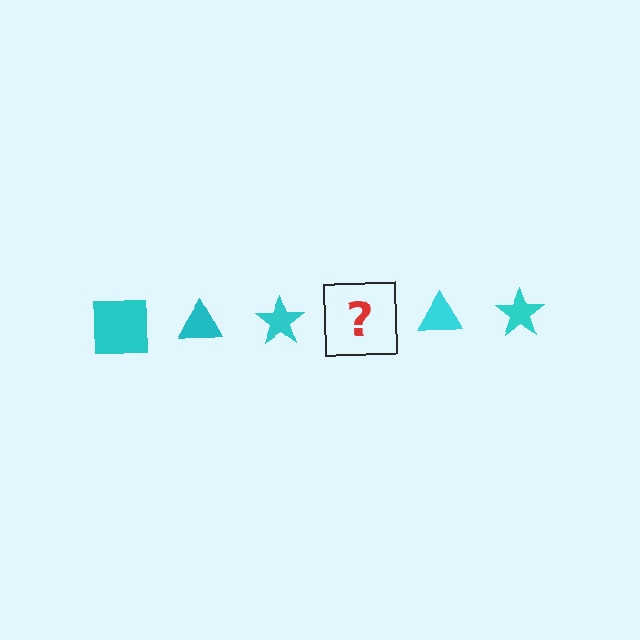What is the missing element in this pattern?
The missing element is a cyan square.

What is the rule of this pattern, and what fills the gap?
The rule is that the pattern cycles through square, triangle, star shapes in cyan. The gap should be filled with a cyan square.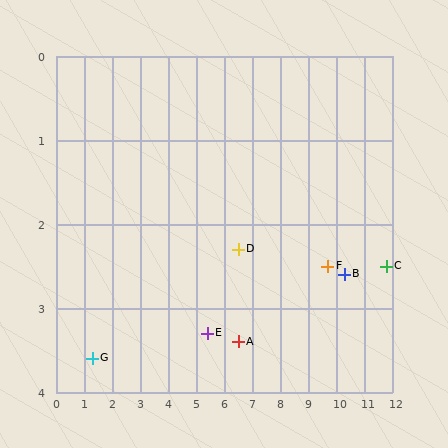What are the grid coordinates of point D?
Point D is at approximately (6.5, 2.3).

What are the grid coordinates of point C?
Point C is at approximately (11.8, 2.5).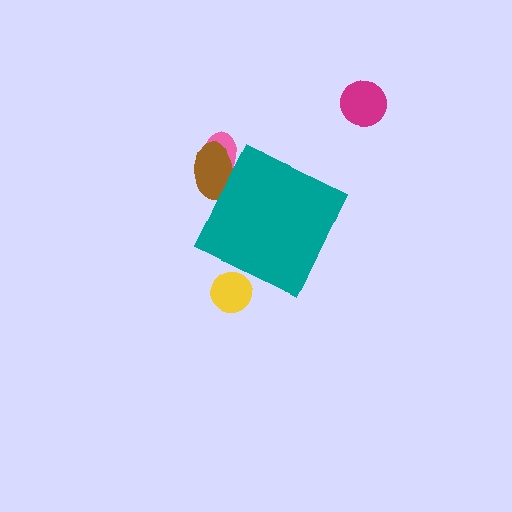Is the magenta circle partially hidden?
No, the magenta circle is fully visible.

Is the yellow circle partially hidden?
Yes, the yellow circle is partially hidden behind the teal diamond.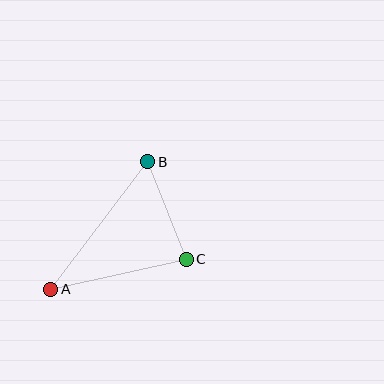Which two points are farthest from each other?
Points A and B are farthest from each other.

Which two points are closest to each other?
Points B and C are closest to each other.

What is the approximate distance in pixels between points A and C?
The distance between A and C is approximately 139 pixels.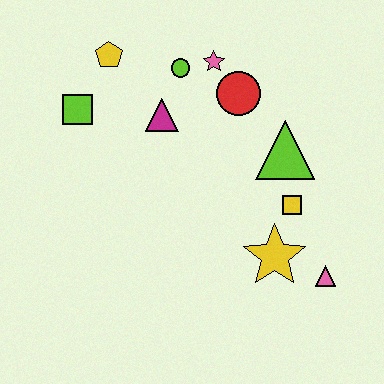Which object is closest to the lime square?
The yellow pentagon is closest to the lime square.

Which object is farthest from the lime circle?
The pink triangle is farthest from the lime circle.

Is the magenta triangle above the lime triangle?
Yes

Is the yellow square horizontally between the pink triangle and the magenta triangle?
Yes